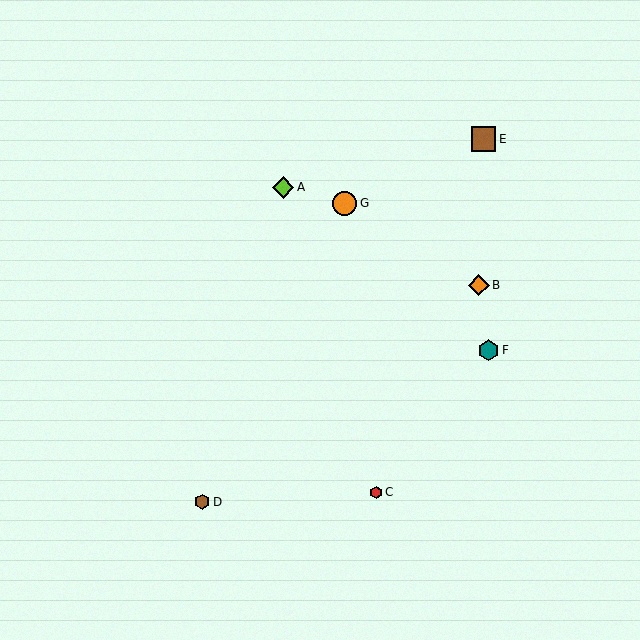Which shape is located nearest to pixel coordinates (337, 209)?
The orange circle (labeled G) at (345, 203) is nearest to that location.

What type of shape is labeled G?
Shape G is an orange circle.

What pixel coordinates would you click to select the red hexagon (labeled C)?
Click at (376, 492) to select the red hexagon C.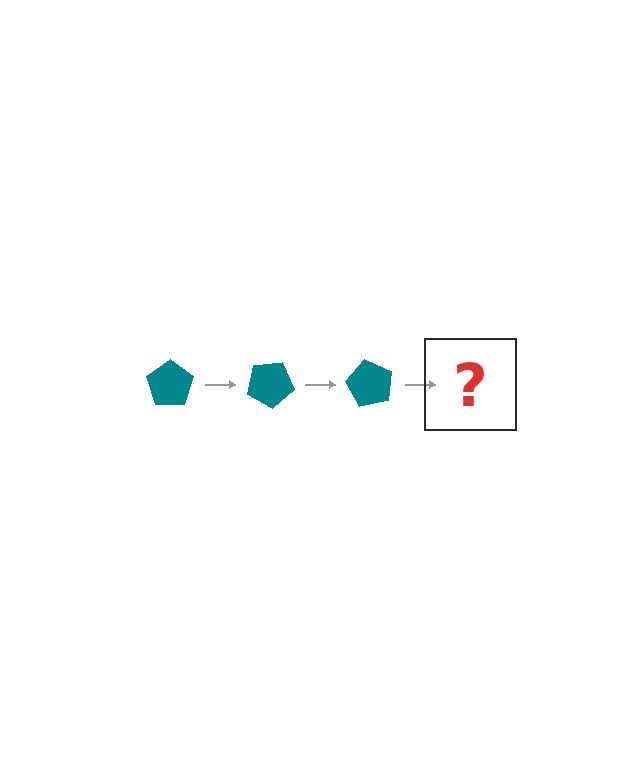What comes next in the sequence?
The next element should be a teal pentagon rotated 90 degrees.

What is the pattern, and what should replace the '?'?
The pattern is that the pentagon rotates 30 degrees each step. The '?' should be a teal pentagon rotated 90 degrees.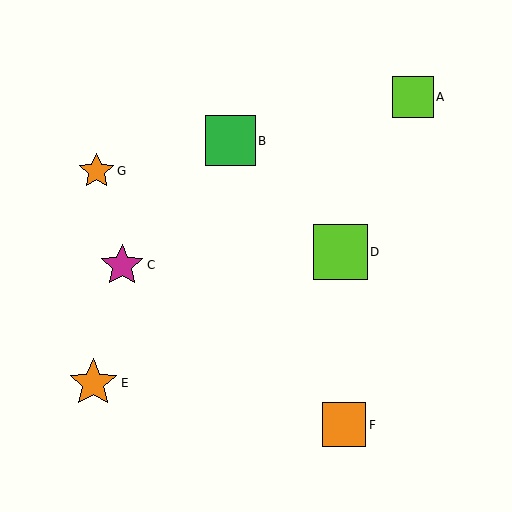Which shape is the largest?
The lime square (labeled D) is the largest.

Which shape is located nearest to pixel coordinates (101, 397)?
The orange star (labeled E) at (93, 383) is nearest to that location.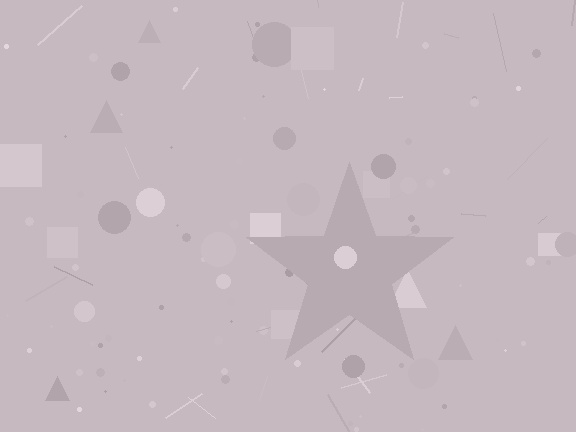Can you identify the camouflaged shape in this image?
The camouflaged shape is a star.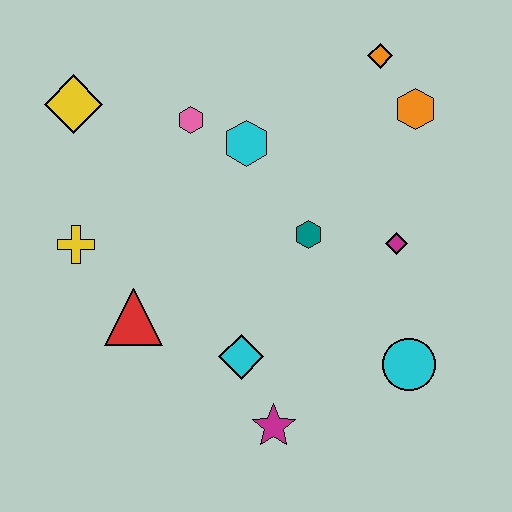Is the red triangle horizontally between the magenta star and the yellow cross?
Yes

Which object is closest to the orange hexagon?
The orange diamond is closest to the orange hexagon.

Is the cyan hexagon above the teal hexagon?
Yes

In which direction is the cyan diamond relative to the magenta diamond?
The cyan diamond is to the left of the magenta diamond.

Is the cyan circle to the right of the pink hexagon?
Yes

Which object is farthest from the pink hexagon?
The cyan circle is farthest from the pink hexagon.